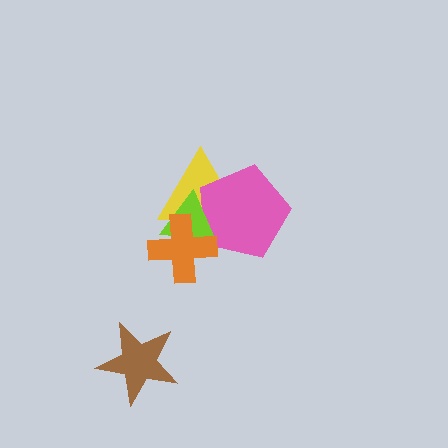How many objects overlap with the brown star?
0 objects overlap with the brown star.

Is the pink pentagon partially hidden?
Yes, it is partially covered by another shape.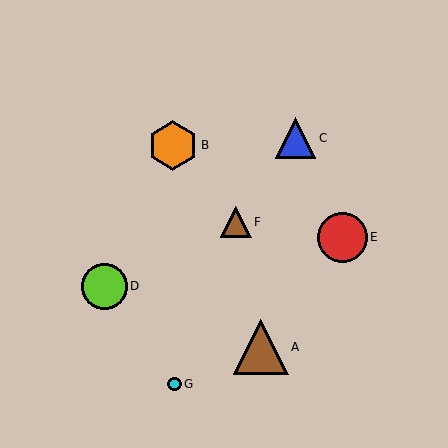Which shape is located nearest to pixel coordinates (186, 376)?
The cyan circle (labeled G) at (175, 384) is nearest to that location.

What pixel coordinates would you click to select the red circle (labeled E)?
Click at (343, 237) to select the red circle E.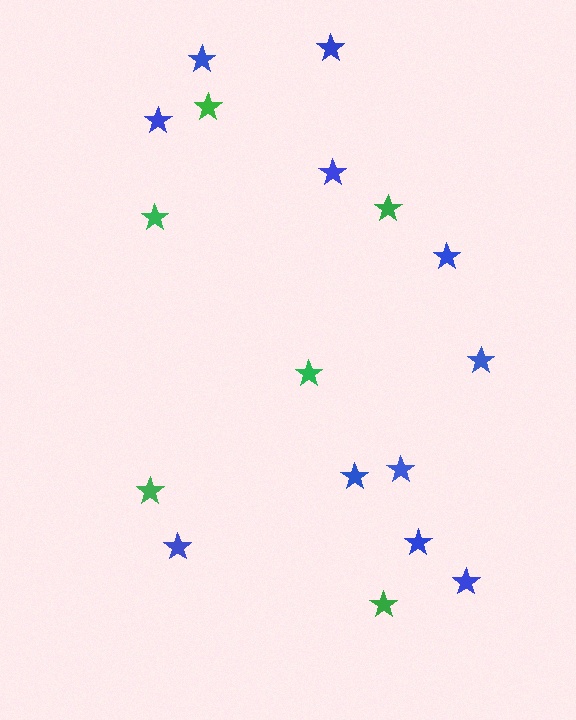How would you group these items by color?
There are 2 groups: one group of green stars (6) and one group of blue stars (11).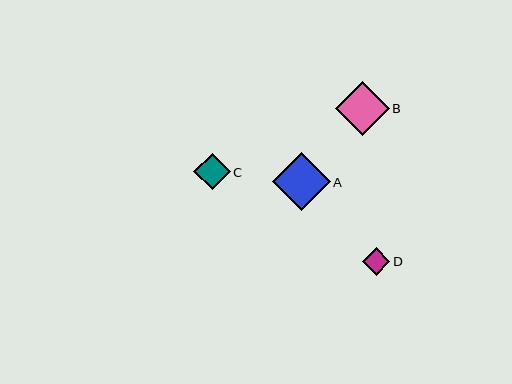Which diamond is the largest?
Diamond A is the largest with a size of approximately 58 pixels.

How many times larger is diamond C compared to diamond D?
Diamond C is approximately 1.3 times the size of diamond D.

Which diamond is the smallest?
Diamond D is the smallest with a size of approximately 28 pixels.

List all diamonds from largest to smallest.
From largest to smallest: A, B, C, D.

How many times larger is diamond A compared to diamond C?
Diamond A is approximately 1.6 times the size of diamond C.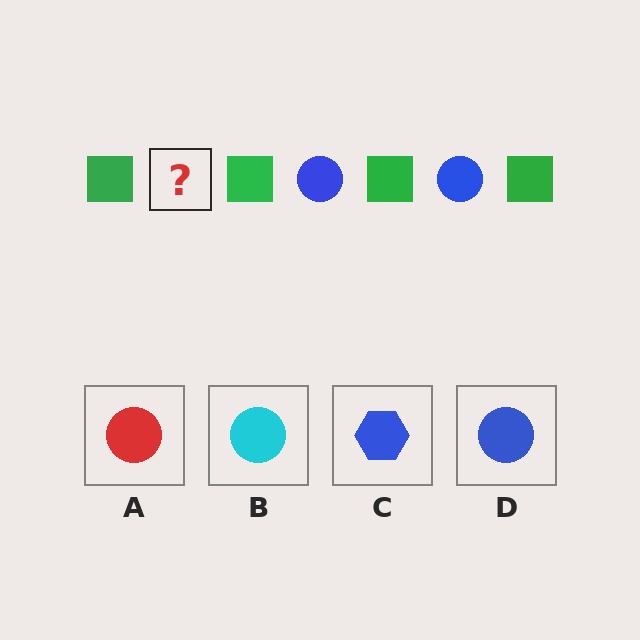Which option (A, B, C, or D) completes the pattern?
D.